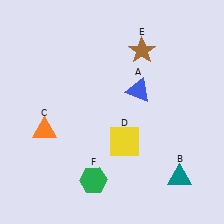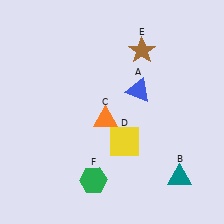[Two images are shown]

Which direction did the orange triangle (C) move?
The orange triangle (C) moved right.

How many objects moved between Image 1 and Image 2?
1 object moved between the two images.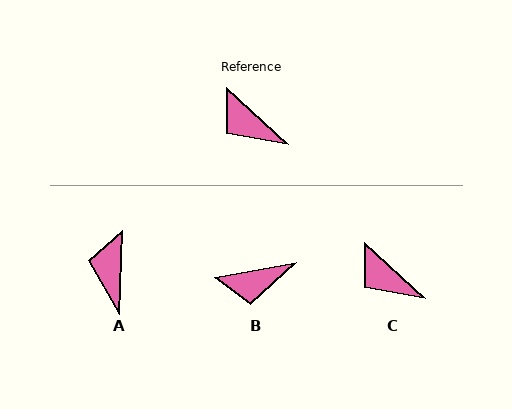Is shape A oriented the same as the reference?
No, it is off by about 49 degrees.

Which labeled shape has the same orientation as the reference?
C.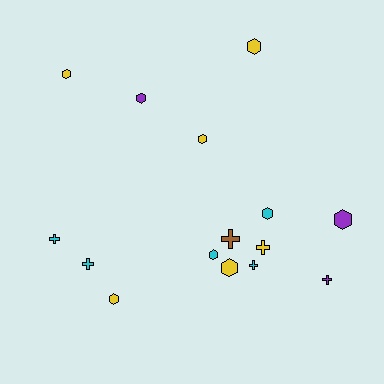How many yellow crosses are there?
There is 1 yellow cross.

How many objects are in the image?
There are 15 objects.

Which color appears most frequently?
Yellow, with 6 objects.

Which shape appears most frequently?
Hexagon, with 9 objects.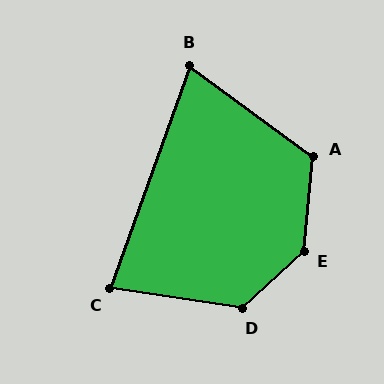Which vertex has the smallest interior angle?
B, at approximately 73 degrees.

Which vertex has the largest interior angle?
E, at approximately 139 degrees.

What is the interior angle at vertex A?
Approximately 120 degrees (obtuse).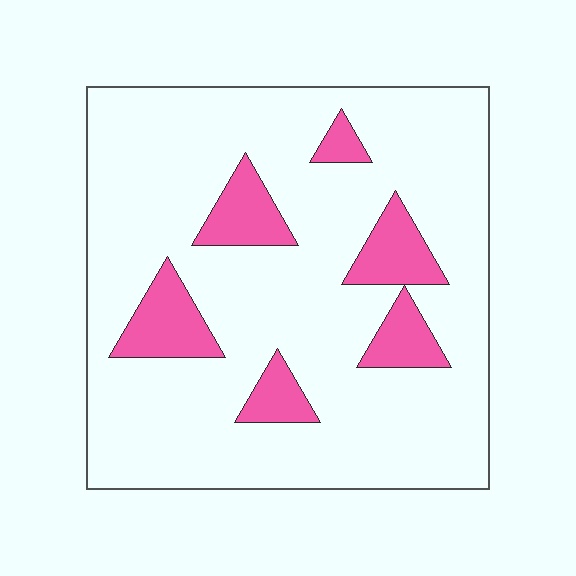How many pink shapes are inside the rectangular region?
6.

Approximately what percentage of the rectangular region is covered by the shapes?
Approximately 15%.